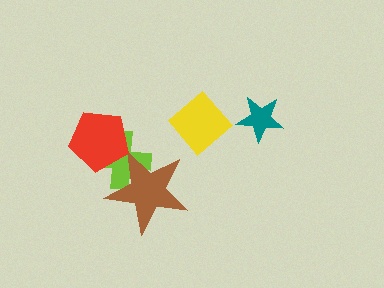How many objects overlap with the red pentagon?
1 object overlaps with the red pentagon.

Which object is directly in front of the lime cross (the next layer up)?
The brown star is directly in front of the lime cross.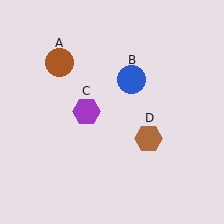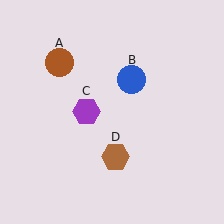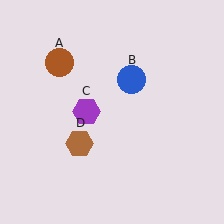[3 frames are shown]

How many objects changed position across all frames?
1 object changed position: brown hexagon (object D).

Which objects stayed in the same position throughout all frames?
Brown circle (object A) and blue circle (object B) and purple hexagon (object C) remained stationary.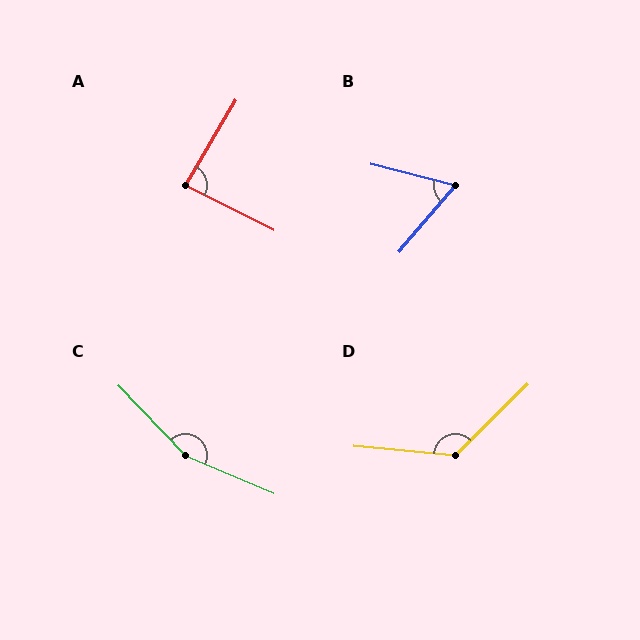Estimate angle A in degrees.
Approximately 86 degrees.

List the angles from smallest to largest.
B (64°), A (86°), D (130°), C (157°).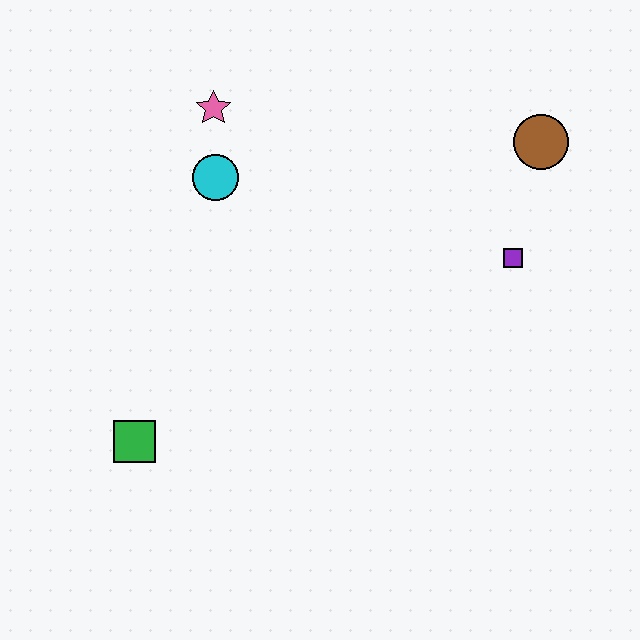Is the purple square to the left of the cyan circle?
No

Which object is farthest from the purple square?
The green square is farthest from the purple square.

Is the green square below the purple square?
Yes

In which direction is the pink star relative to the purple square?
The pink star is to the left of the purple square.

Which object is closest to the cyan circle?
The pink star is closest to the cyan circle.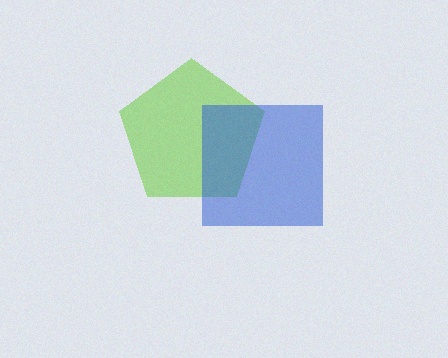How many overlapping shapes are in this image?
There are 2 overlapping shapes in the image.